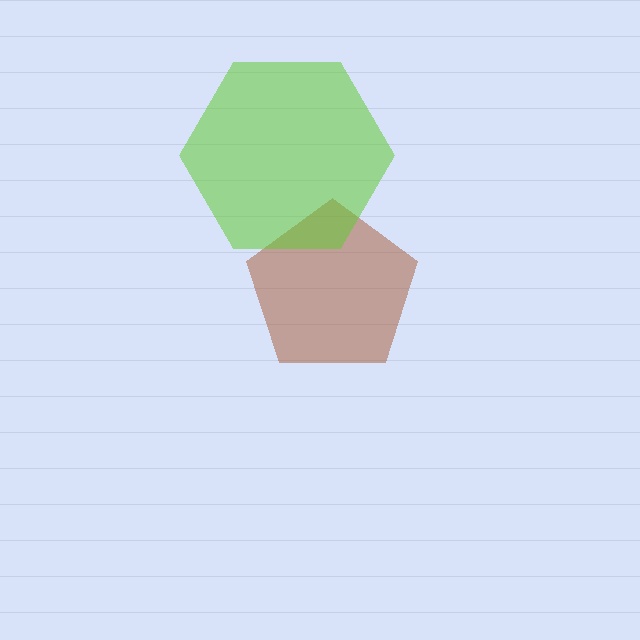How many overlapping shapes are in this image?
There are 2 overlapping shapes in the image.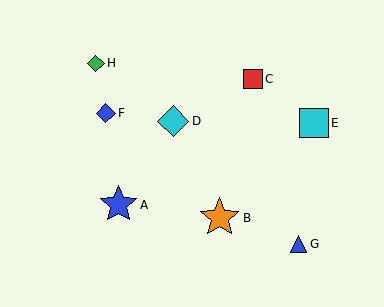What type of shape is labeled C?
Shape C is a red square.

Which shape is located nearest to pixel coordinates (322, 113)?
The cyan square (labeled E) at (314, 123) is nearest to that location.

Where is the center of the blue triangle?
The center of the blue triangle is at (298, 244).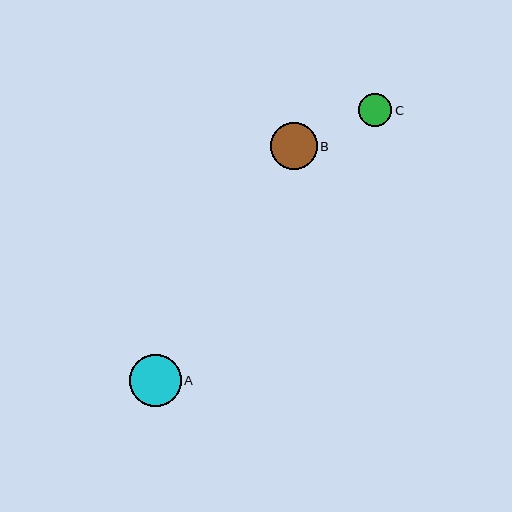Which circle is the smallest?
Circle C is the smallest with a size of approximately 33 pixels.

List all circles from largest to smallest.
From largest to smallest: A, B, C.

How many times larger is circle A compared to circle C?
Circle A is approximately 1.6 times the size of circle C.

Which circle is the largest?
Circle A is the largest with a size of approximately 52 pixels.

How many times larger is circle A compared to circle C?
Circle A is approximately 1.6 times the size of circle C.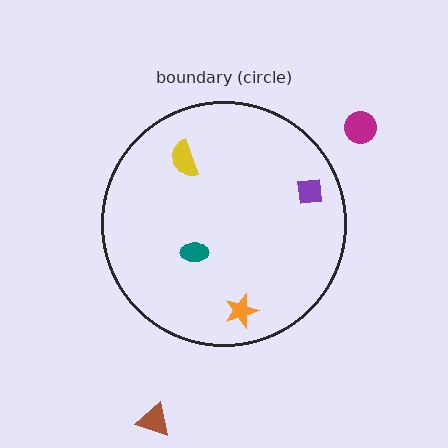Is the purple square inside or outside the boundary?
Inside.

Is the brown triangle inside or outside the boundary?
Outside.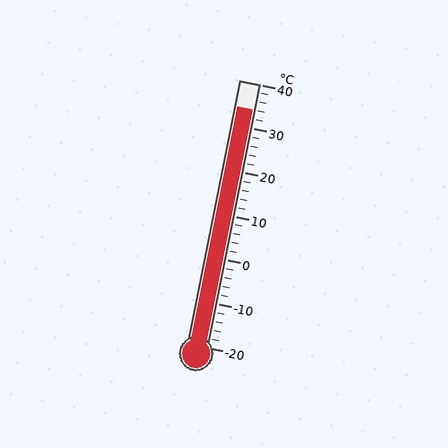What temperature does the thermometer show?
The thermometer shows approximately 34°C.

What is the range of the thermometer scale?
The thermometer scale ranges from -20°C to 40°C.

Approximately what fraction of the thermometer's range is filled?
The thermometer is filled to approximately 90% of its range.